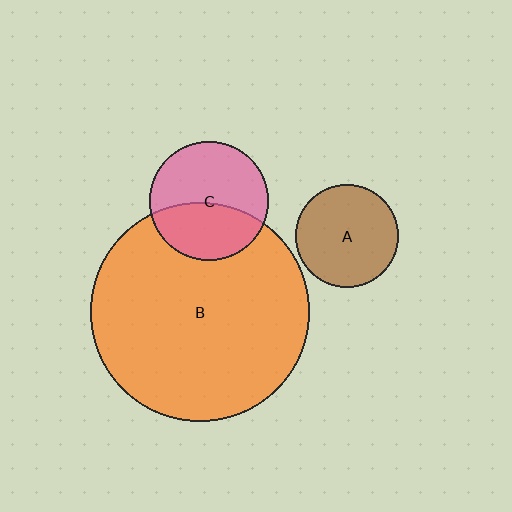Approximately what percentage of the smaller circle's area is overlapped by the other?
Approximately 40%.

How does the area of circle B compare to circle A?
Approximately 4.5 times.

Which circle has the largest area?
Circle B (orange).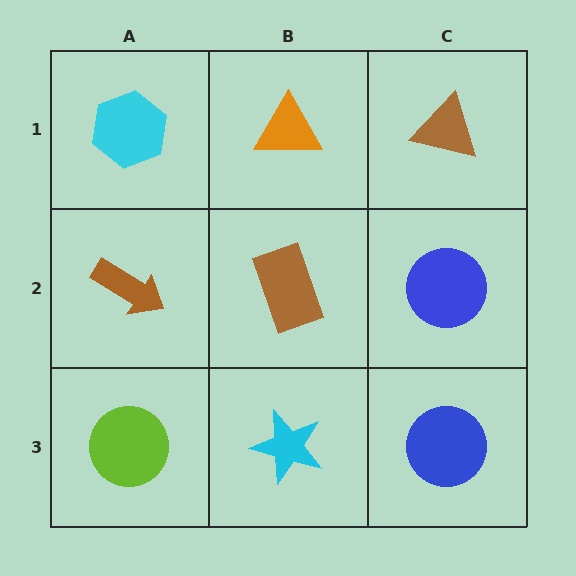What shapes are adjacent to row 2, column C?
A brown triangle (row 1, column C), a blue circle (row 3, column C), a brown rectangle (row 2, column B).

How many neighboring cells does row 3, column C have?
2.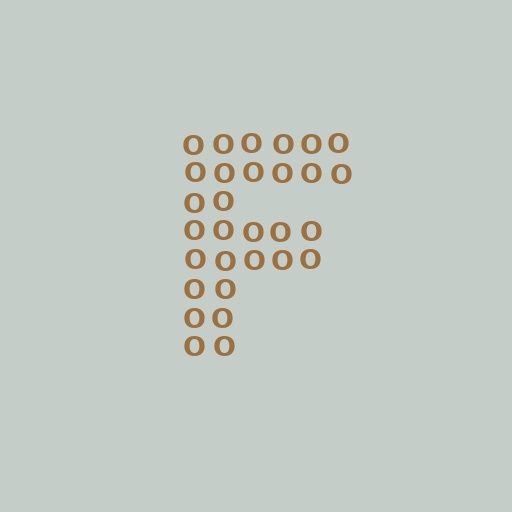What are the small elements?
The small elements are letter O's.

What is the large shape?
The large shape is the letter F.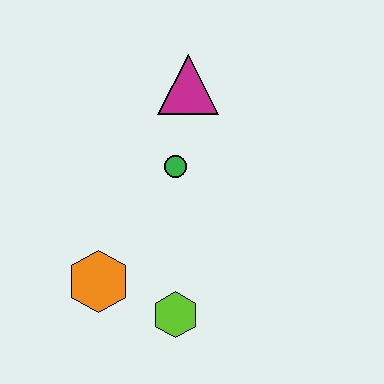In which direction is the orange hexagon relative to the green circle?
The orange hexagon is below the green circle.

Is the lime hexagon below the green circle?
Yes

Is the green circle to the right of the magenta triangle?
No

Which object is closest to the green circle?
The magenta triangle is closest to the green circle.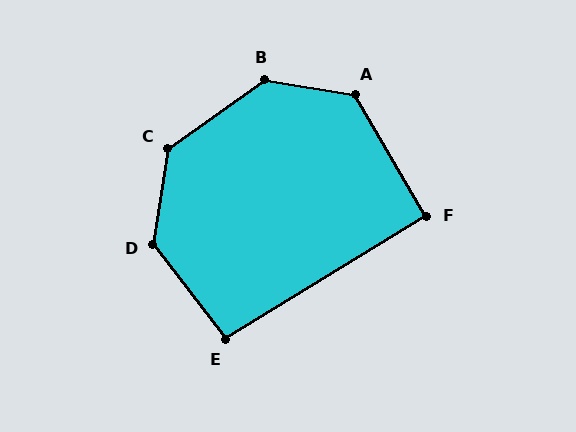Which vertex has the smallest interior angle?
F, at approximately 91 degrees.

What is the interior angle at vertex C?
Approximately 134 degrees (obtuse).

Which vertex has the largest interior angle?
B, at approximately 135 degrees.